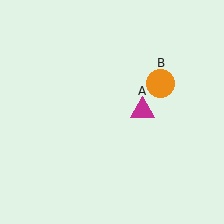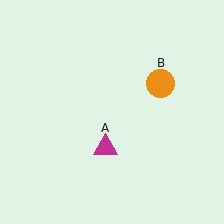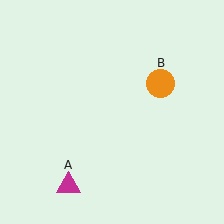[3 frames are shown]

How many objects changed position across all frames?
1 object changed position: magenta triangle (object A).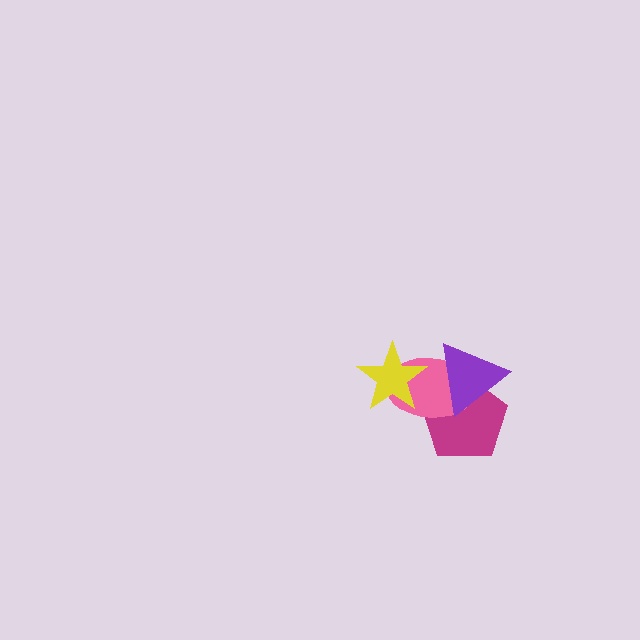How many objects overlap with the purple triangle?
2 objects overlap with the purple triangle.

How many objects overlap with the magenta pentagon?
2 objects overlap with the magenta pentagon.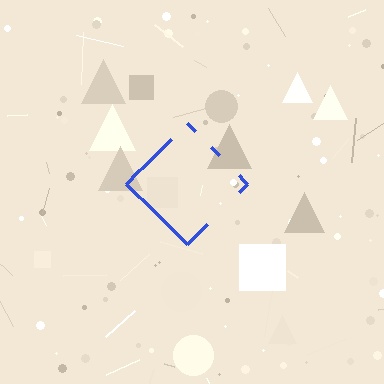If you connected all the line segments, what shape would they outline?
They would outline a diamond.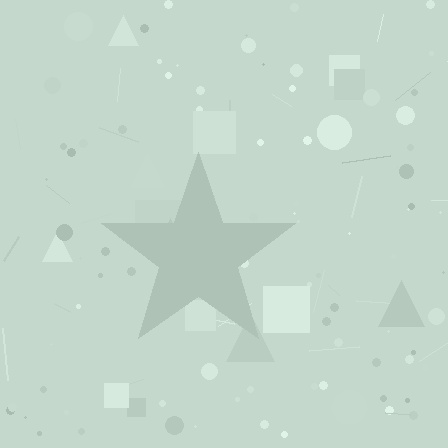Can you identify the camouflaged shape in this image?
The camouflaged shape is a star.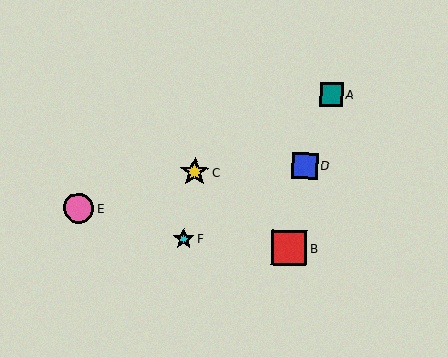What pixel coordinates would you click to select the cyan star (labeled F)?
Click at (184, 239) to select the cyan star F.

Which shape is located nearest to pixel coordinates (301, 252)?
The red square (labeled B) at (289, 248) is nearest to that location.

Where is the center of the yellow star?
The center of the yellow star is at (195, 172).